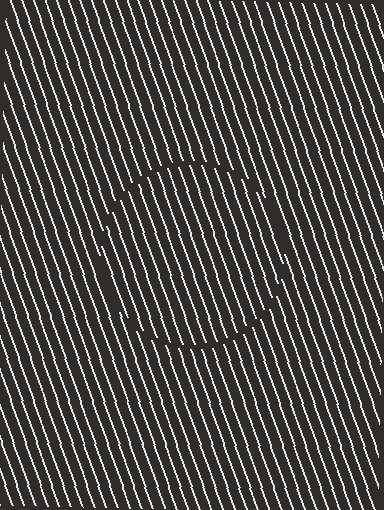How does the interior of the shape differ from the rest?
The interior of the shape contains the same grating, shifted by half a period — the contour is defined by the phase discontinuity where line-ends from the inner and outer gratings abut.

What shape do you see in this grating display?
An illusory circle. The interior of the shape contains the same grating, shifted by half a period — the contour is defined by the phase discontinuity where line-ends from the inner and outer gratings abut.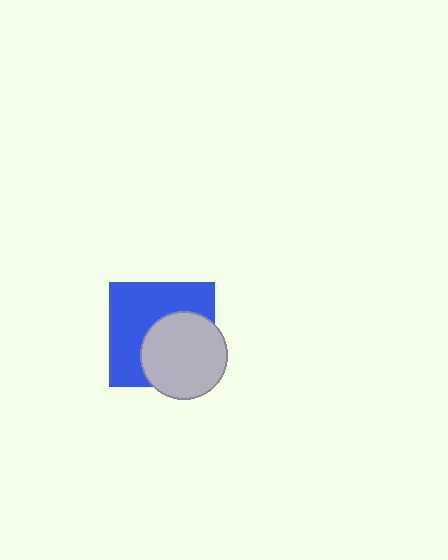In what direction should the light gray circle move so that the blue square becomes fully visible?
The light gray circle should move toward the lower-right. That is the shortest direction to clear the overlap and leave the blue square fully visible.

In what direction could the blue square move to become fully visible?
The blue square could move toward the upper-left. That would shift it out from behind the light gray circle entirely.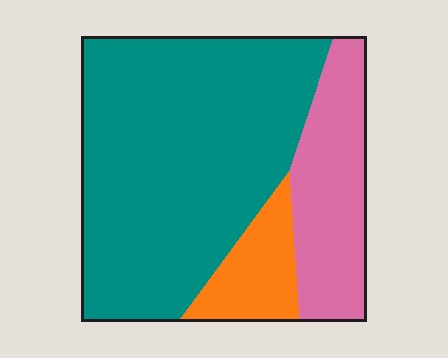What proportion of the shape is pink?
Pink covers about 25% of the shape.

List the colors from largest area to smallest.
From largest to smallest: teal, pink, orange.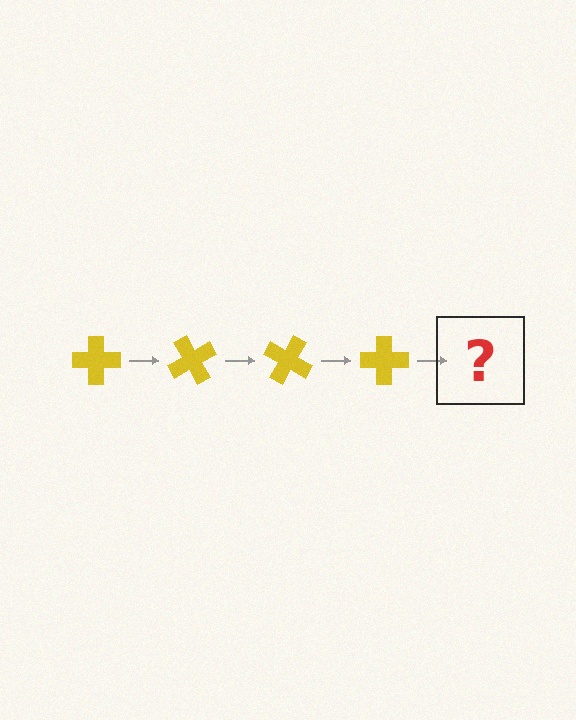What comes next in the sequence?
The next element should be a yellow cross rotated 240 degrees.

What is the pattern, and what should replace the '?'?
The pattern is that the cross rotates 60 degrees each step. The '?' should be a yellow cross rotated 240 degrees.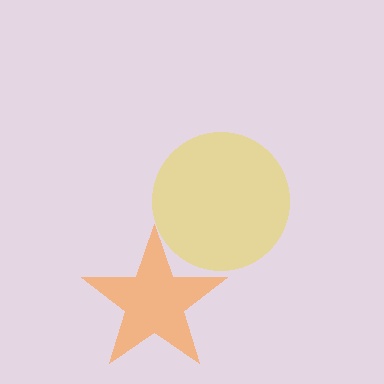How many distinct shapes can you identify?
There are 2 distinct shapes: a yellow circle, an orange star.